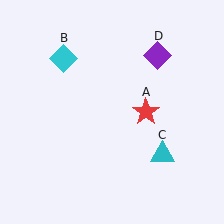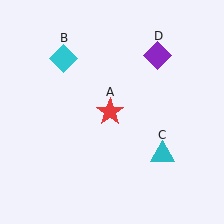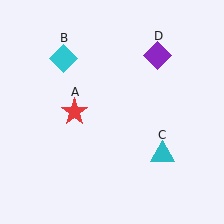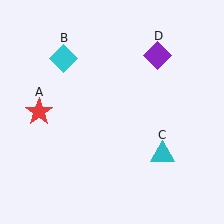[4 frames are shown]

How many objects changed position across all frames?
1 object changed position: red star (object A).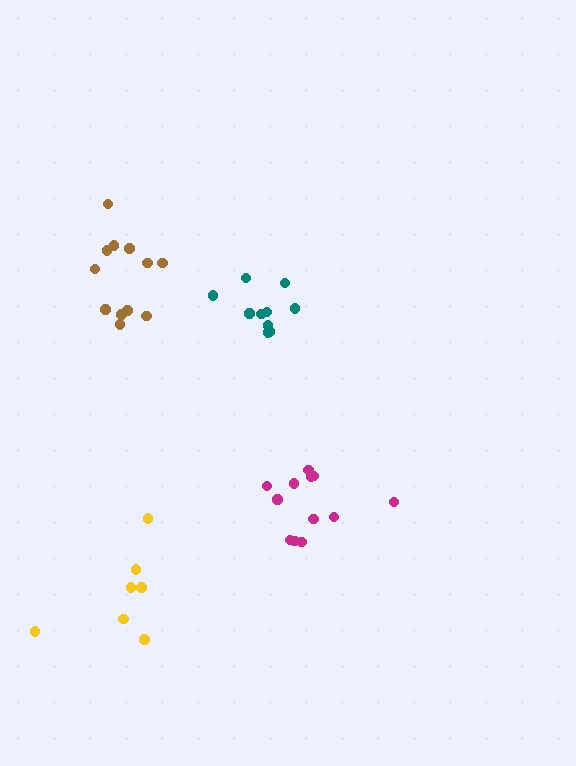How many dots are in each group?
Group 1: 7 dots, Group 2: 12 dots, Group 3: 12 dots, Group 4: 10 dots (41 total).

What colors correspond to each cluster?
The clusters are colored: yellow, magenta, brown, teal.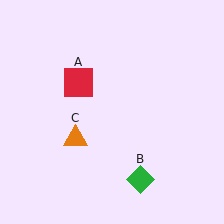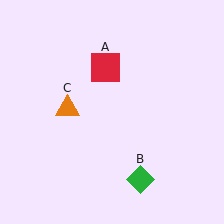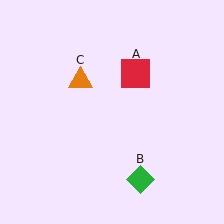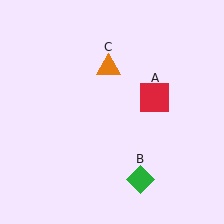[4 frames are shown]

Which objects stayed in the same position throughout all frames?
Green diamond (object B) remained stationary.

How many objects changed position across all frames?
2 objects changed position: red square (object A), orange triangle (object C).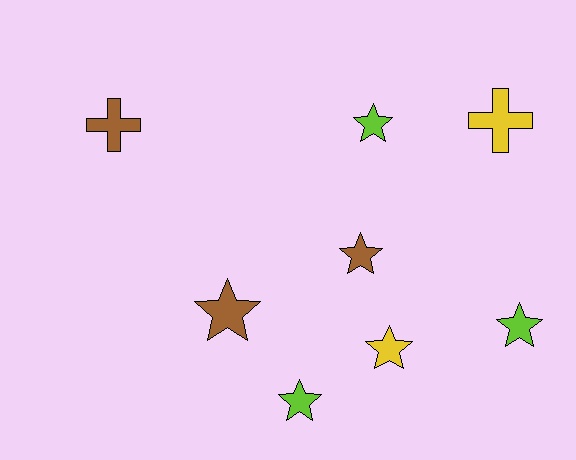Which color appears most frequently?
Lime, with 3 objects.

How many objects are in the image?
There are 8 objects.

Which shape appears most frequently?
Star, with 6 objects.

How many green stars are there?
There are no green stars.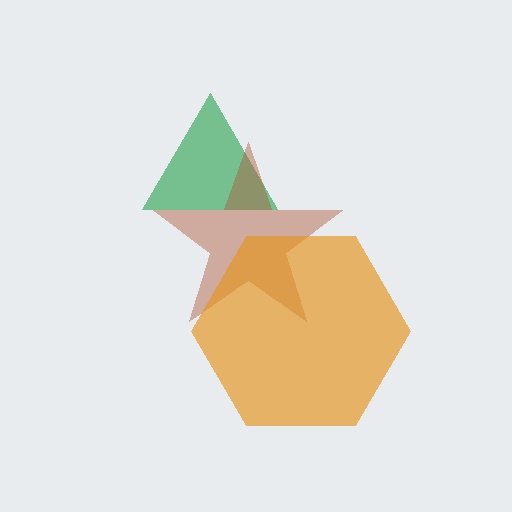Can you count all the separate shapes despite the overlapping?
Yes, there are 3 separate shapes.